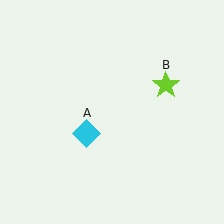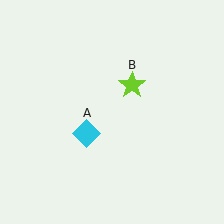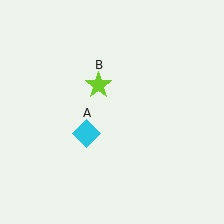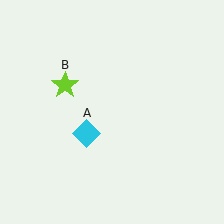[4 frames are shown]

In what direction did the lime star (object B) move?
The lime star (object B) moved left.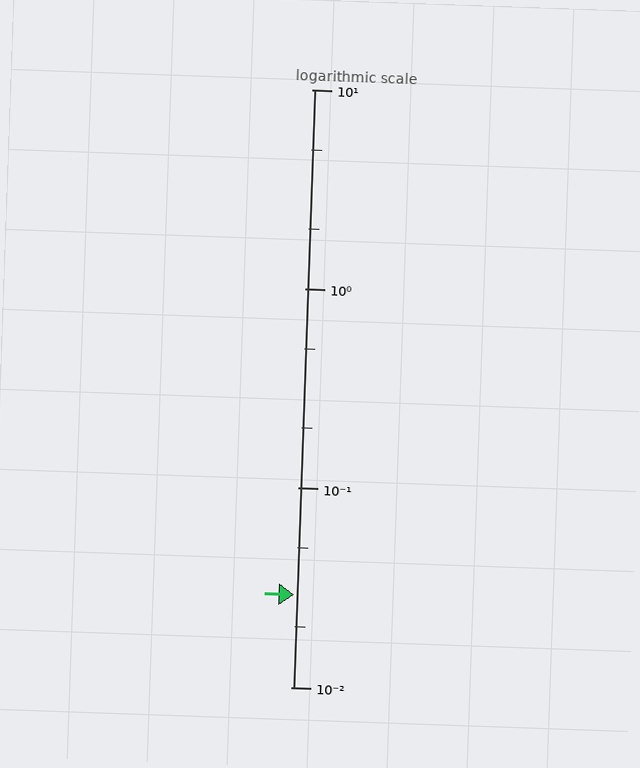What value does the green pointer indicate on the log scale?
The pointer indicates approximately 0.029.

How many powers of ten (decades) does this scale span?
The scale spans 3 decades, from 0.01 to 10.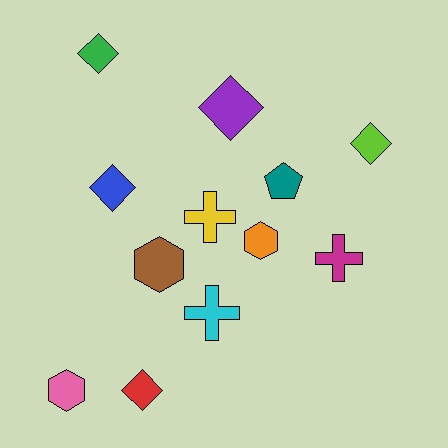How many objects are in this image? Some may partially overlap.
There are 12 objects.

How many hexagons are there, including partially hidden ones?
There are 3 hexagons.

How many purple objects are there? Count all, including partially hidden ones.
There is 1 purple object.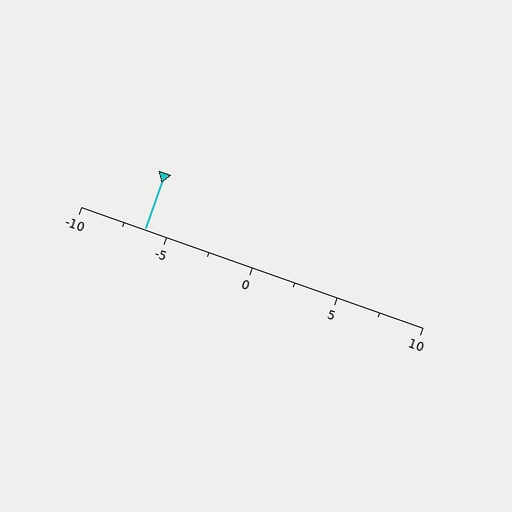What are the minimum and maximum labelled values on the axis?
The axis runs from -10 to 10.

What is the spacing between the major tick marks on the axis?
The major ticks are spaced 5 apart.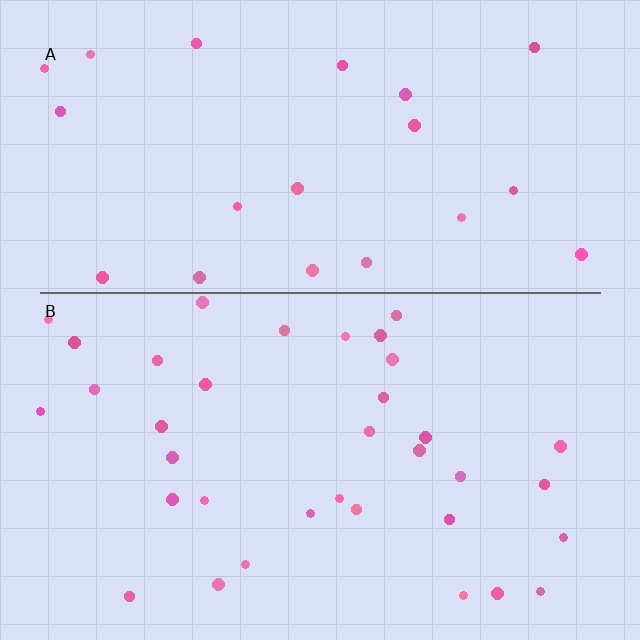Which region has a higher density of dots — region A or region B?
B (the bottom).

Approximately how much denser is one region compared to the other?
Approximately 1.6× — region B over region A.